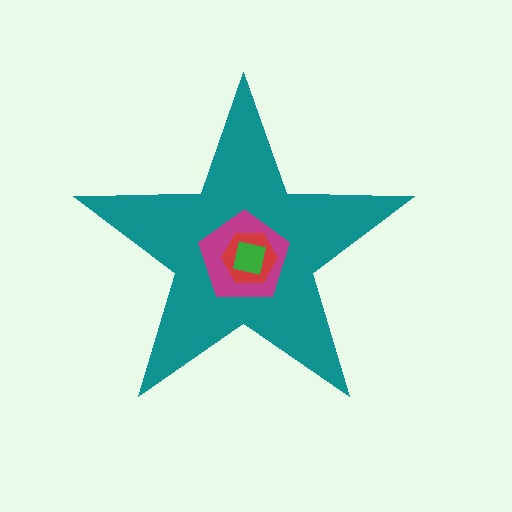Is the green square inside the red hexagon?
Yes.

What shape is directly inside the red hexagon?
The green square.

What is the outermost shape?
The teal star.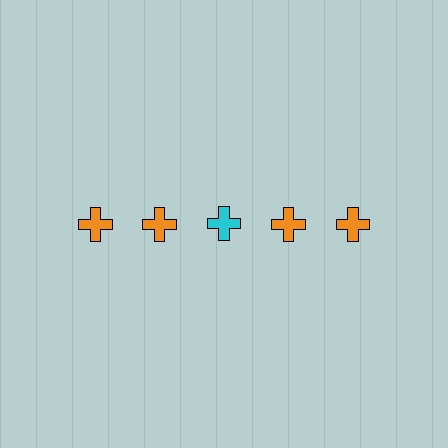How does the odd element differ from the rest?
It has a different color: cyan instead of orange.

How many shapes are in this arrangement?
There are 5 shapes arranged in a grid pattern.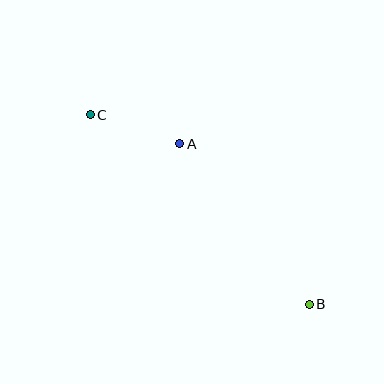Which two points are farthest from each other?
Points B and C are farthest from each other.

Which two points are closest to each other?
Points A and C are closest to each other.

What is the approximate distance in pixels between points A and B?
The distance between A and B is approximately 206 pixels.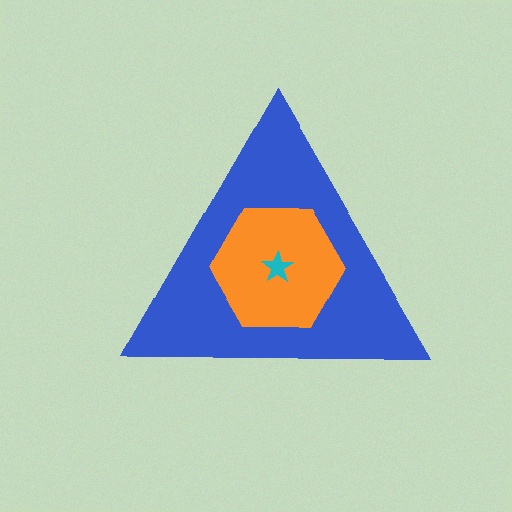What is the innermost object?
The cyan star.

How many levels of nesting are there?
3.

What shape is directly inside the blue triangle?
The orange hexagon.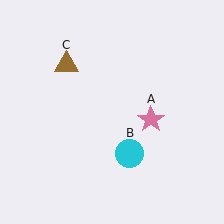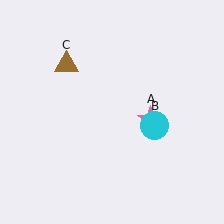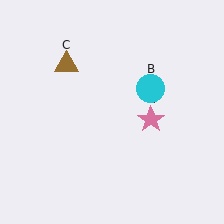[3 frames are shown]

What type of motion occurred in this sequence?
The cyan circle (object B) rotated counterclockwise around the center of the scene.